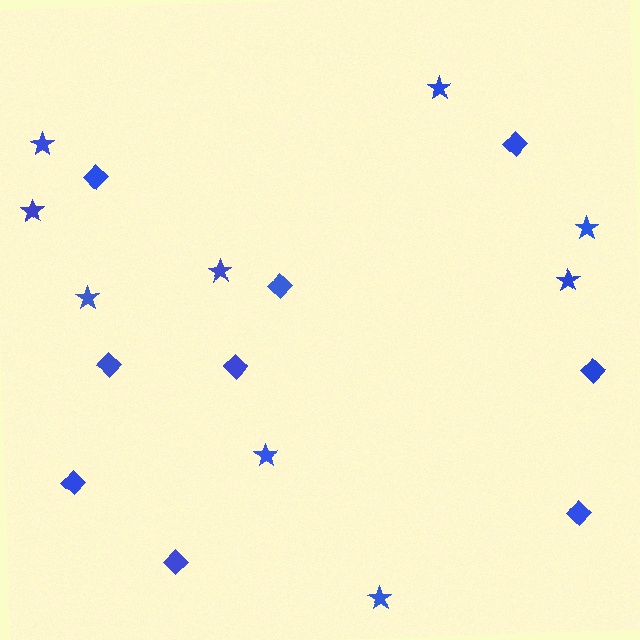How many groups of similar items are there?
There are 2 groups: one group of diamonds (9) and one group of stars (9).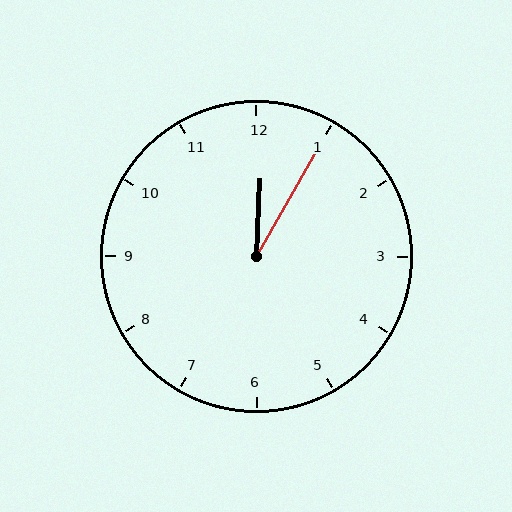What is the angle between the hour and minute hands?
Approximately 28 degrees.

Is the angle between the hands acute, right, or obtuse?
It is acute.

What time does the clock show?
12:05.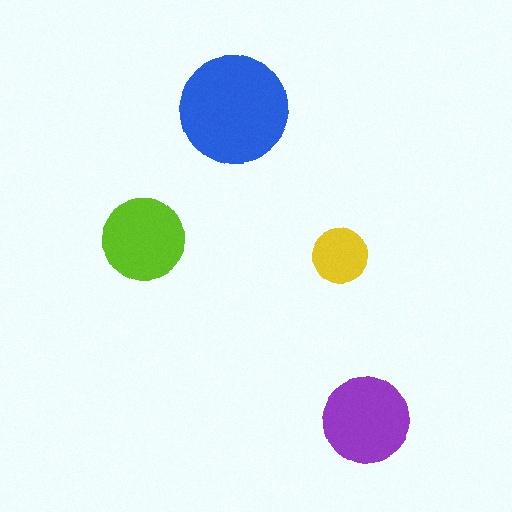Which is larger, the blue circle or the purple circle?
The blue one.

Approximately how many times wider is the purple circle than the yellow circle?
About 1.5 times wider.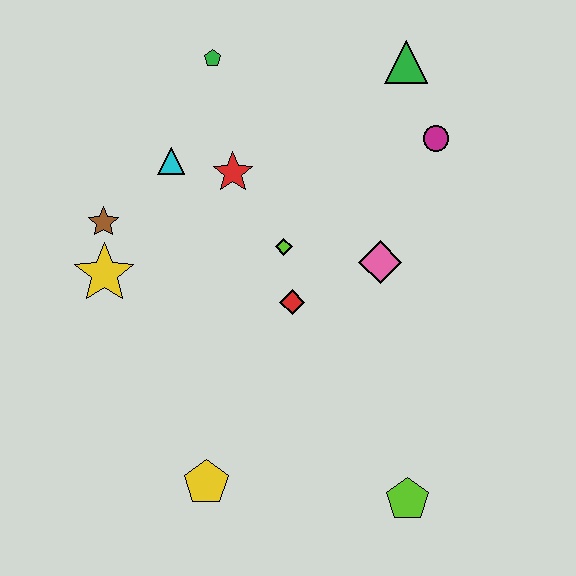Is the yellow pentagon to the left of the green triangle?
Yes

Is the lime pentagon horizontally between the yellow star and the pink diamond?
No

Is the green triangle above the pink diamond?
Yes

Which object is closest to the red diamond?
The lime diamond is closest to the red diamond.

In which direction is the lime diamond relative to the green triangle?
The lime diamond is below the green triangle.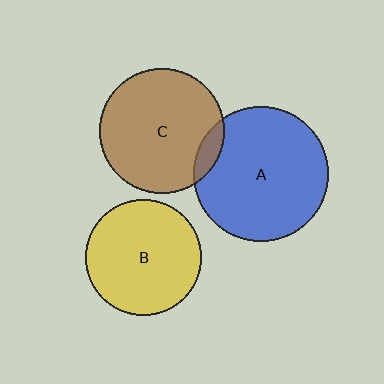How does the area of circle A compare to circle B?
Approximately 1.4 times.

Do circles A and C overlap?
Yes.